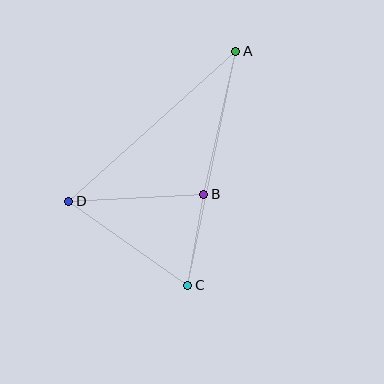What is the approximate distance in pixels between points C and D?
The distance between C and D is approximately 145 pixels.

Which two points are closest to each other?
Points B and C are closest to each other.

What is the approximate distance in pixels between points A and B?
The distance between A and B is approximately 147 pixels.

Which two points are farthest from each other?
Points A and C are farthest from each other.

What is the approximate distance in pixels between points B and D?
The distance between B and D is approximately 135 pixels.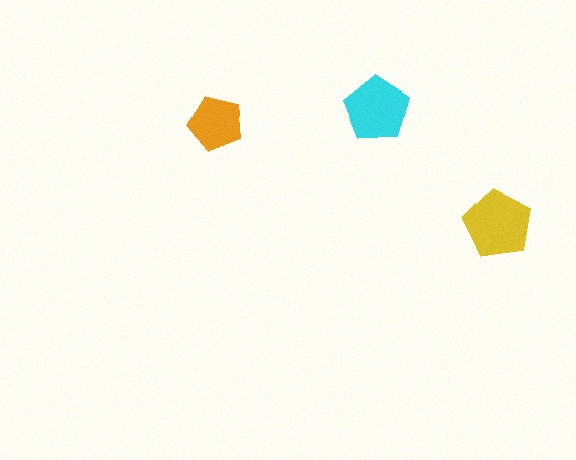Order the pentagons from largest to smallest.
the yellow one, the cyan one, the orange one.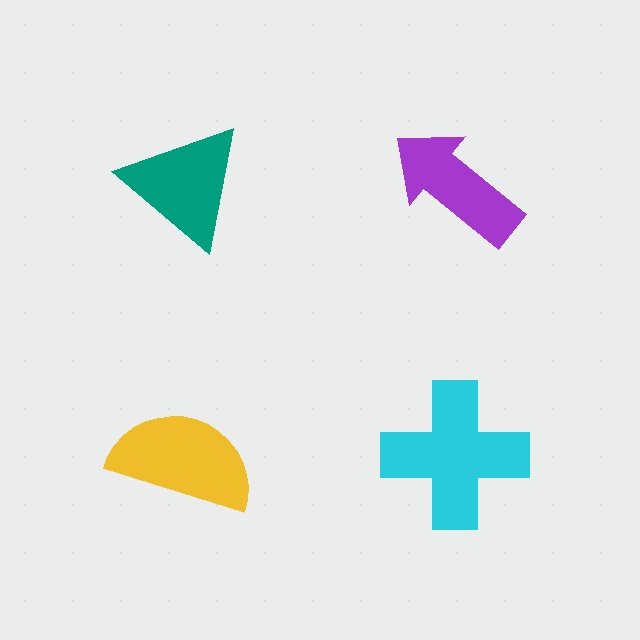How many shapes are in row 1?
2 shapes.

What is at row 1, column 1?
A teal triangle.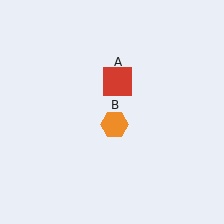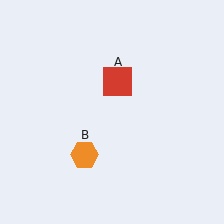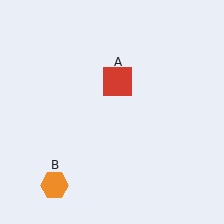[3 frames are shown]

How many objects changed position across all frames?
1 object changed position: orange hexagon (object B).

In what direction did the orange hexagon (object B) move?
The orange hexagon (object B) moved down and to the left.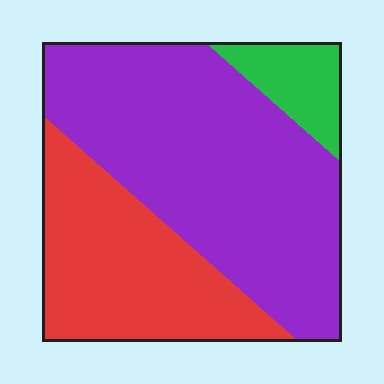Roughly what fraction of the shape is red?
Red takes up about one third (1/3) of the shape.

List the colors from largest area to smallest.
From largest to smallest: purple, red, green.